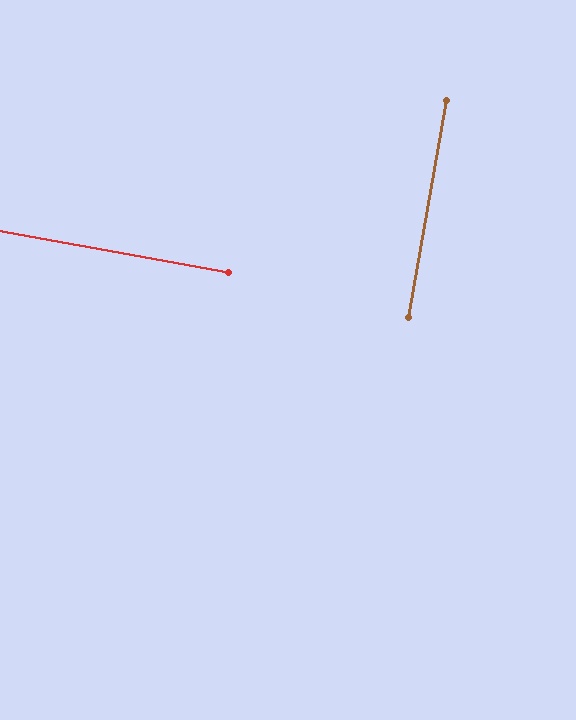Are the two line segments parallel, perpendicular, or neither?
Perpendicular — they meet at approximately 90°.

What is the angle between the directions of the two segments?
Approximately 90 degrees.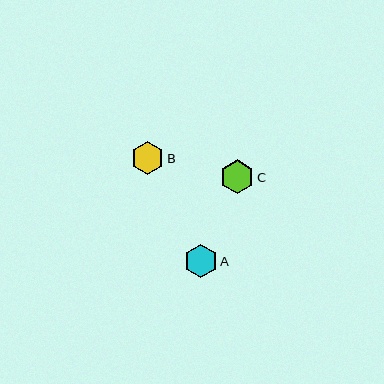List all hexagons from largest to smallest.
From largest to smallest: C, A, B.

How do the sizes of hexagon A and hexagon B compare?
Hexagon A and hexagon B are approximately the same size.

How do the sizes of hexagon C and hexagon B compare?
Hexagon C and hexagon B are approximately the same size.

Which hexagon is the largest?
Hexagon C is the largest with a size of approximately 34 pixels.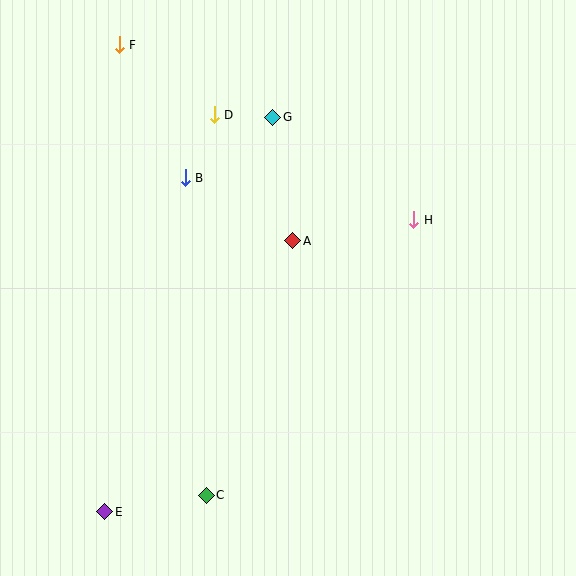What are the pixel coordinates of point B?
Point B is at (185, 178).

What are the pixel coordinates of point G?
Point G is at (273, 117).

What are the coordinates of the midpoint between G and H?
The midpoint between G and H is at (343, 168).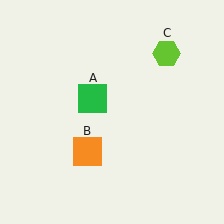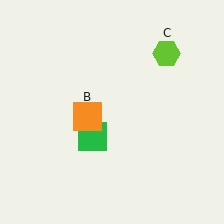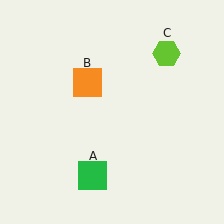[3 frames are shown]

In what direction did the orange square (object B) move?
The orange square (object B) moved up.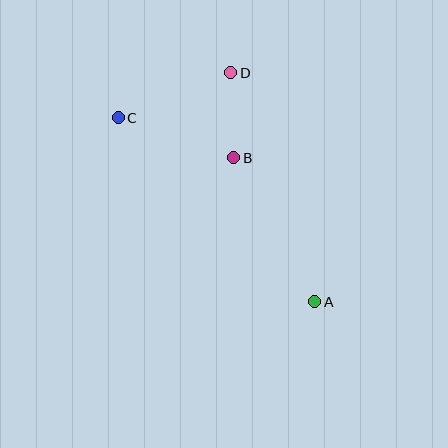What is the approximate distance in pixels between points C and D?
The distance between C and D is approximately 121 pixels.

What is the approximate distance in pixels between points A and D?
The distance between A and D is approximately 244 pixels.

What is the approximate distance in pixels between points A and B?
The distance between A and B is approximately 165 pixels.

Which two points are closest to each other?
Points B and D are closest to each other.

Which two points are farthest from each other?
Points A and C are farthest from each other.